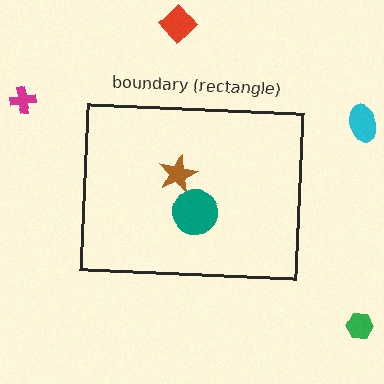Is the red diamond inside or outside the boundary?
Outside.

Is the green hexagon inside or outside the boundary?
Outside.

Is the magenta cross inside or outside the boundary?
Outside.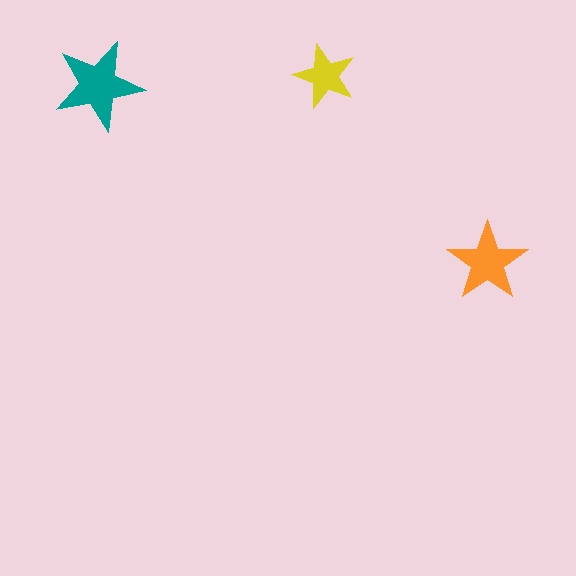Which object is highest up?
The yellow star is topmost.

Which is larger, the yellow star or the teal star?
The teal one.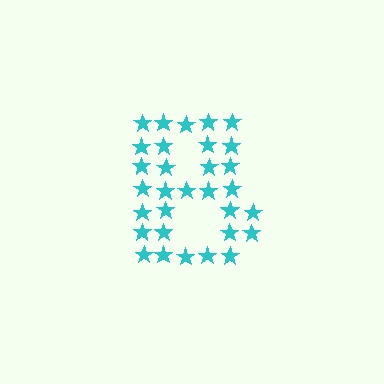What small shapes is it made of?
It is made of small stars.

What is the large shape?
The large shape is the letter B.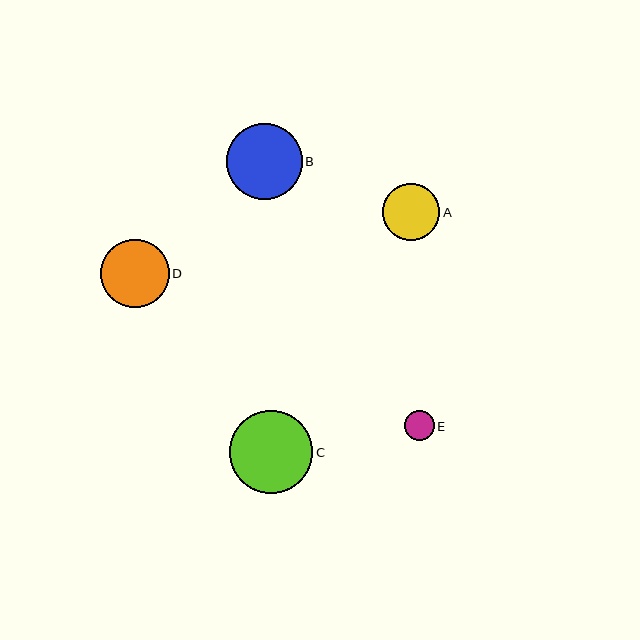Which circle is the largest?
Circle C is the largest with a size of approximately 83 pixels.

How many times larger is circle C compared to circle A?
Circle C is approximately 1.4 times the size of circle A.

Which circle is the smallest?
Circle E is the smallest with a size of approximately 30 pixels.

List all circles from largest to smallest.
From largest to smallest: C, B, D, A, E.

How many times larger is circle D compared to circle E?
Circle D is approximately 2.3 times the size of circle E.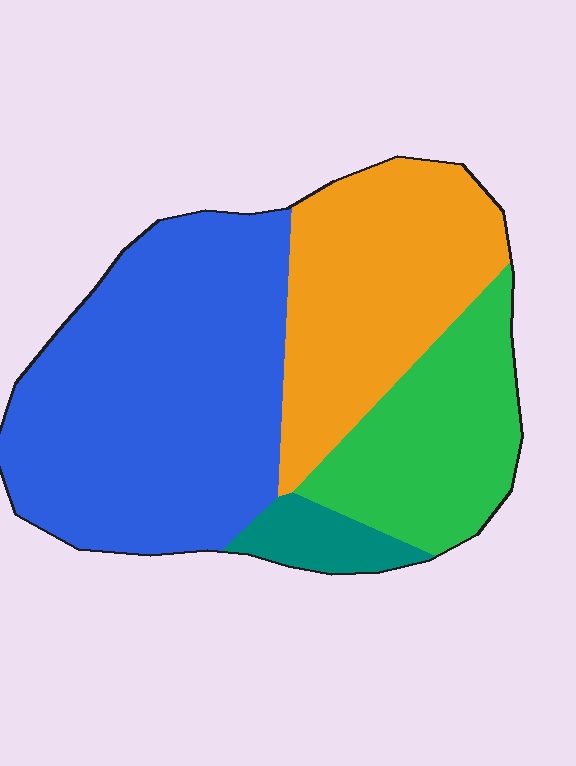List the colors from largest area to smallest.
From largest to smallest: blue, orange, green, teal.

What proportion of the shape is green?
Green takes up about one fifth (1/5) of the shape.